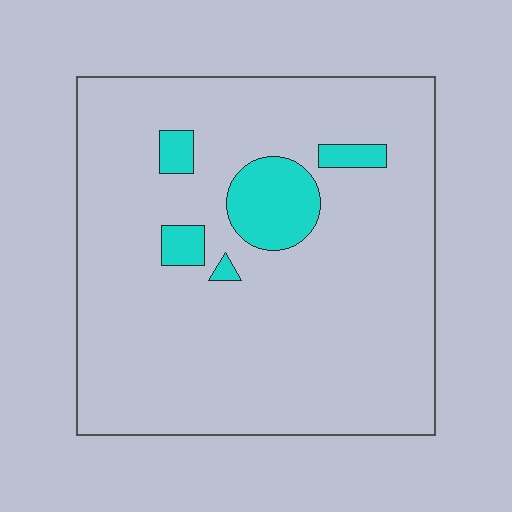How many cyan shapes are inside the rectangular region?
5.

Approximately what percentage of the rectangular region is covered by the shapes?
Approximately 10%.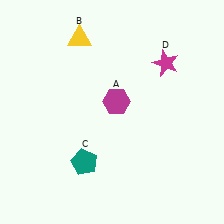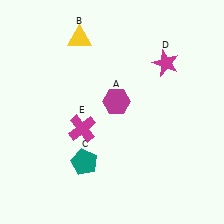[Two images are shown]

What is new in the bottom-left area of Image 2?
A magenta cross (E) was added in the bottom-left area of Image 2.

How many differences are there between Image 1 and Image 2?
There is 1 difference between the two images.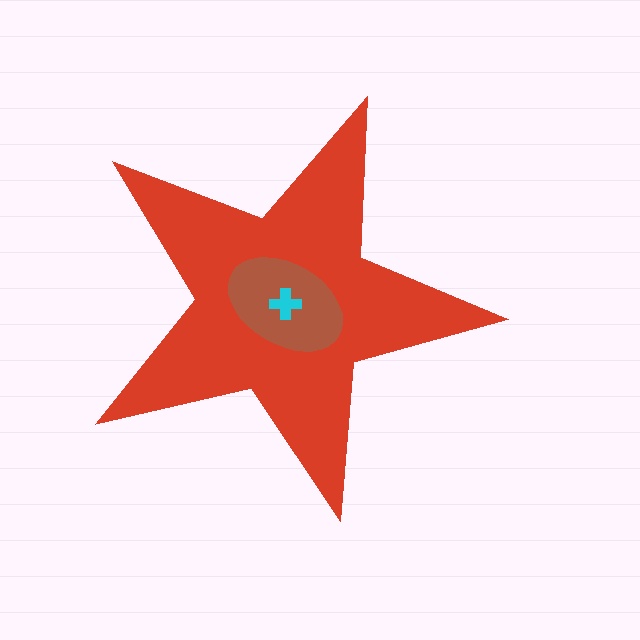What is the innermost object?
The cyan cross.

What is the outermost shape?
The red star.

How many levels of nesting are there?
3.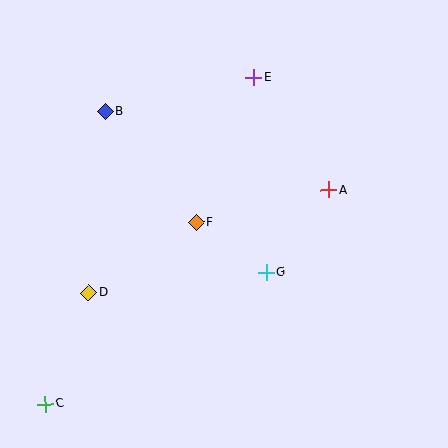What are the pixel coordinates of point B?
Point B is at (105, 111).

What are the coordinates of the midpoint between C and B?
The midpoint between C and B is at (75, 258).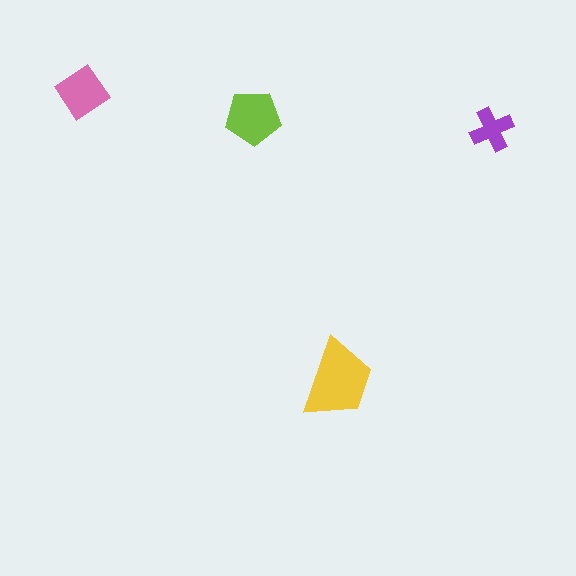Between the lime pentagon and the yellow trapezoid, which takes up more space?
The yellow trapezoid.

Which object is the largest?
The yellow trapezoid.